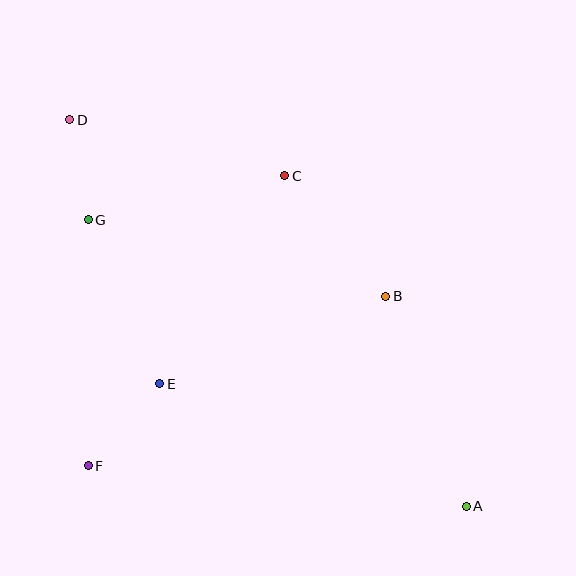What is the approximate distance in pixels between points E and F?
The distance between E and F is approximately 109 pixels.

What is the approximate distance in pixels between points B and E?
The distance between B and E is approximately 242 pixels.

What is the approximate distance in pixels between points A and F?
The distance between A and F is approximately 380 pixels.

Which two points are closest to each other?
Points D and G are closest to each other.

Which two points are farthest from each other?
Points A and D are farthest from each other.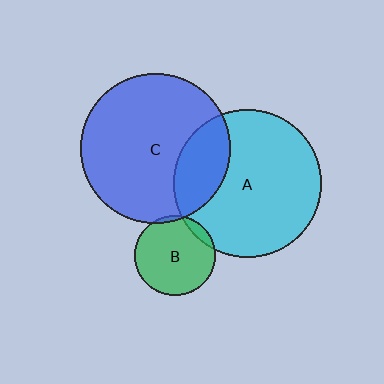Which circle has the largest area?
Circle C (blue).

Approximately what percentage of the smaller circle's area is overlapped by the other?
Approximately 10%.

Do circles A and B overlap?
Yes.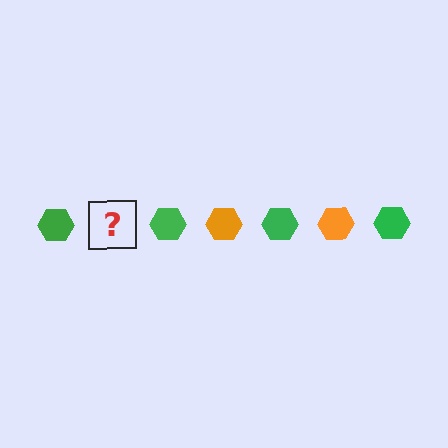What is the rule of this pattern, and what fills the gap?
The rule is that the pattern cycles through green, orange hexagons. The gap should be filled with an orange hexagon.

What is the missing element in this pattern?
The missing element is an orange hexagon.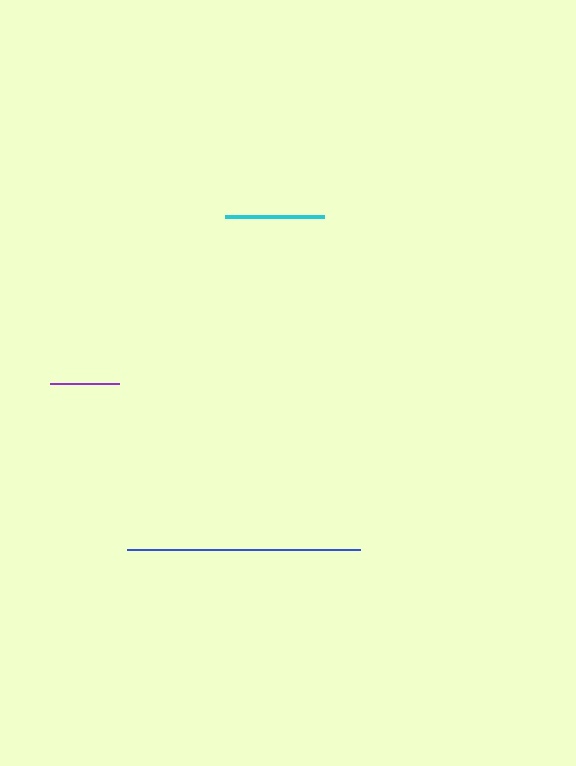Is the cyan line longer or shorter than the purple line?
The cyan line is longer than the purple line.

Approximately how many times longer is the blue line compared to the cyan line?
The blue line is approximately 2.3 times the length of the cyan line.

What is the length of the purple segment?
The purple segment is approximately 70 pixels long.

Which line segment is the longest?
The blue line is the longest at approximately 232 pixels.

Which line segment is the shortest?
The purple line is the shortest at approximately 70 pixels.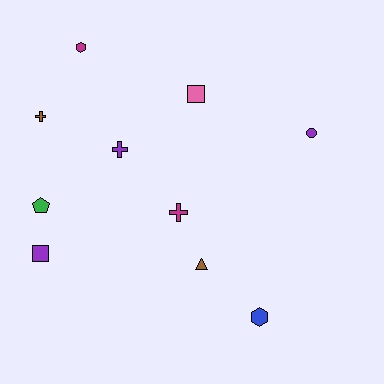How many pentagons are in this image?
There is 1 pentagon.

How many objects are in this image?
There are 10 objects.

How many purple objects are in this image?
There are 3 purple objects.